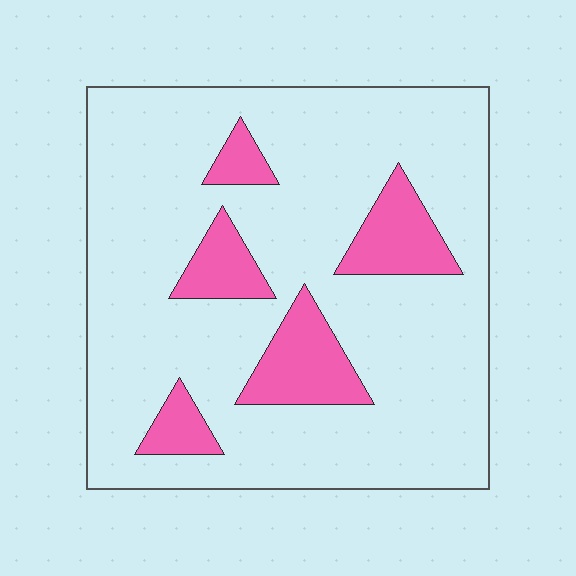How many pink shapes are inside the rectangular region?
5.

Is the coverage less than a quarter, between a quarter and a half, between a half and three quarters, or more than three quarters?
Less than a quarter.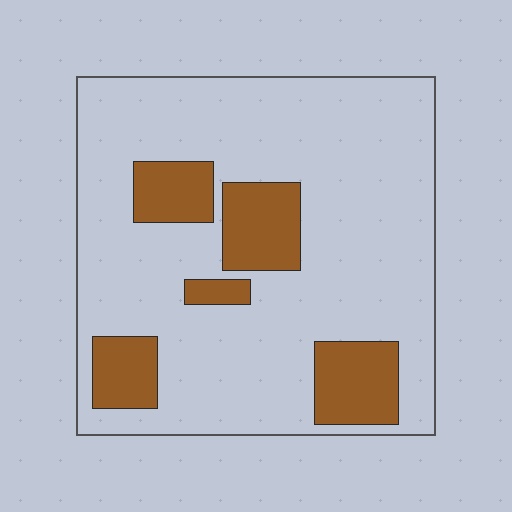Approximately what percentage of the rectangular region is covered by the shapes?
Approximately 20%.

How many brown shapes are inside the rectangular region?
5.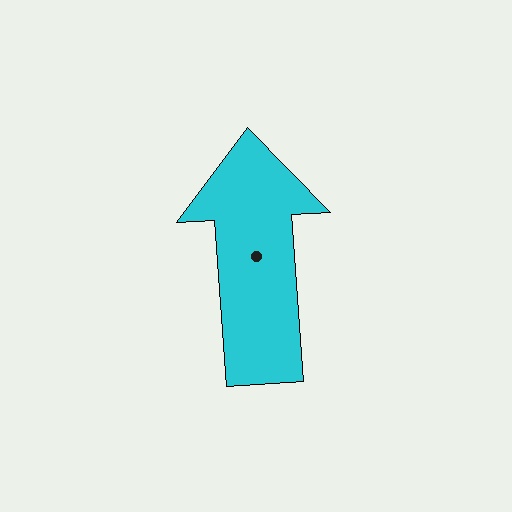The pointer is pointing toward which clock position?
Roughly 12 o'clock.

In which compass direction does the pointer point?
North.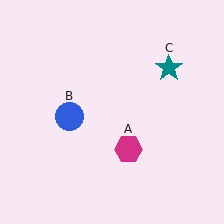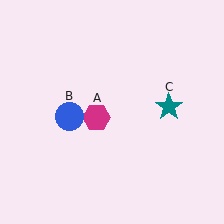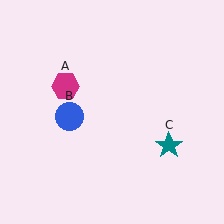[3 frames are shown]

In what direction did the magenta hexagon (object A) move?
The magenta hexagon (object A) moved up and to the left.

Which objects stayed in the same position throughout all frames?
Blue circle (object B) remained stationary.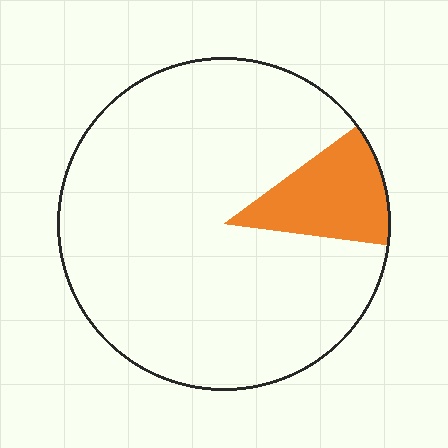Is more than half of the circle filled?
No.